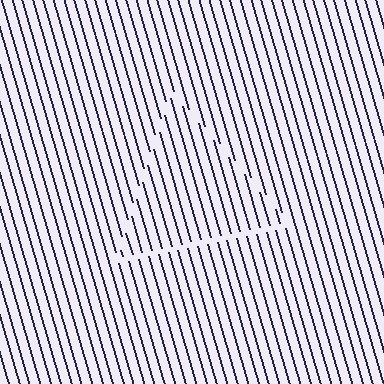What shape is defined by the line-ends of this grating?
An illusory triangle. The interior of the shape contains the same grating, shifted by half a period — the contour is defined by the phase discontinuity where line-ends from the inner and outer gratings abut.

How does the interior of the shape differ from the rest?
The interior of the shape contains the same grating, shifted by half a period — the contour is defined by the phase discontinuity where line-ends from the inner and outer gratings abut.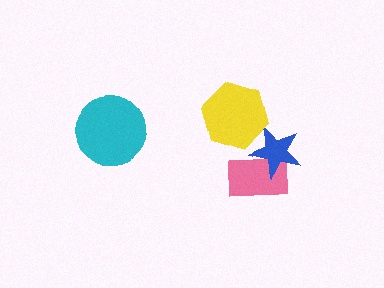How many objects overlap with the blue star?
2 objects overlap with the blue star.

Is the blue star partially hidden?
Yes, it is partially covered by another shape.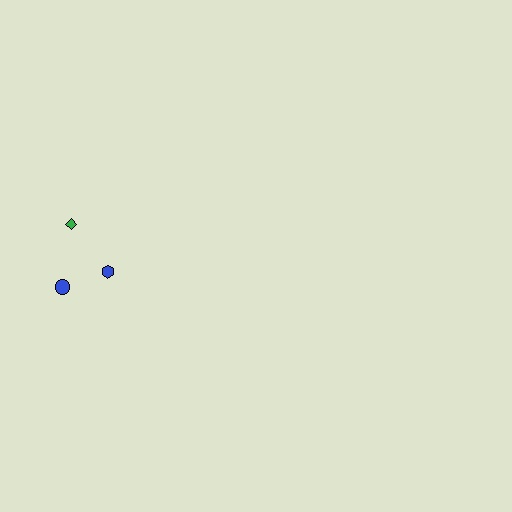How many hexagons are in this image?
There is 1 hexagon.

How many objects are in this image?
There are 3 objects.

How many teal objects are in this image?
There are no teal objects.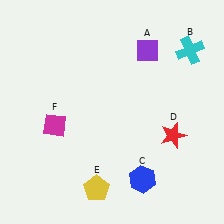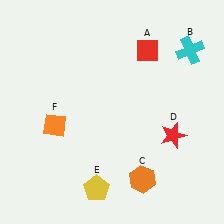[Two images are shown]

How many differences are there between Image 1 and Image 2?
There are 3 differences between the two images.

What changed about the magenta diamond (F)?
In Image 1, F is magenta. In Image 2, it changed to orange.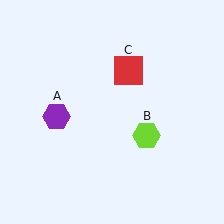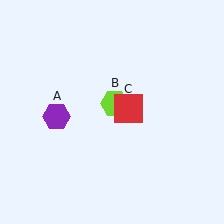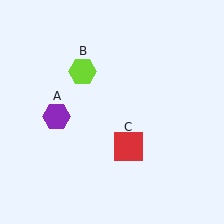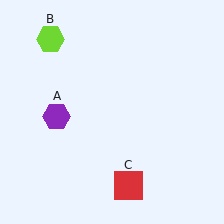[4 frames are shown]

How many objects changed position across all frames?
2 objects changed position: lime hexagon (object B), red square (object C).